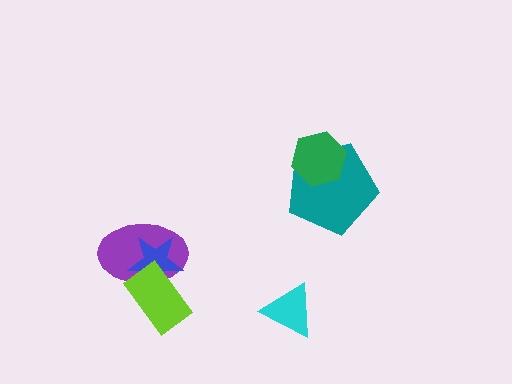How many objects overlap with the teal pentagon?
1 object overlaps with the teal pentagon.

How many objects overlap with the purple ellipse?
2 objects overlap with the purple ellipse.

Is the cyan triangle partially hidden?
No, no other shape covers it.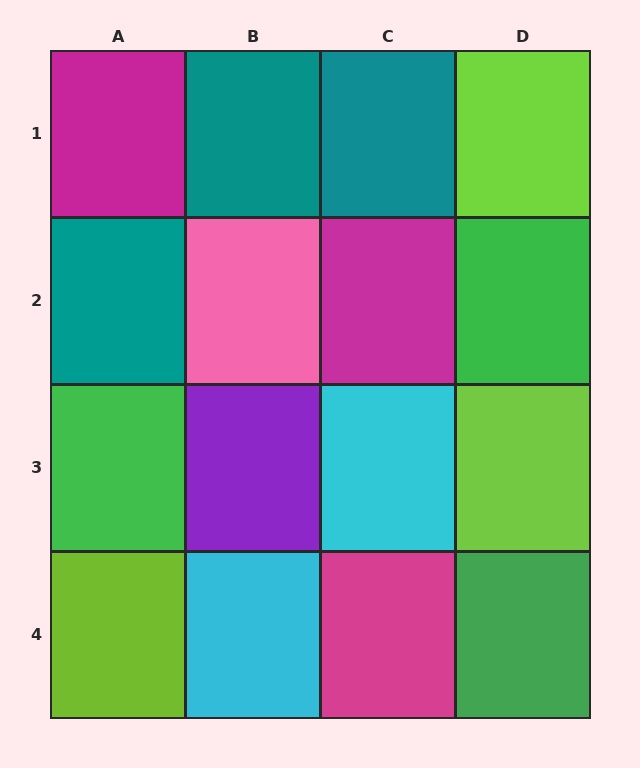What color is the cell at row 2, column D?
Green.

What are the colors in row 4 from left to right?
Lime, cyan, magenta, green.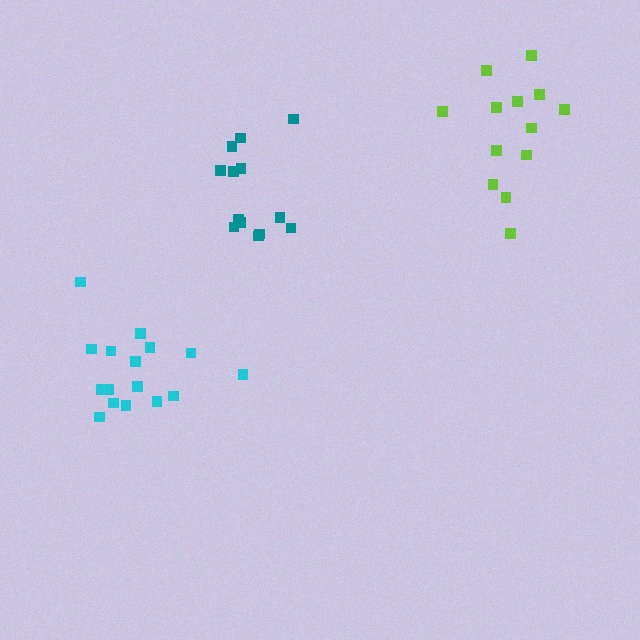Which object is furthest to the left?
The cyan cluster is leftmost.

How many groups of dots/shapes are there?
There are 3 groups.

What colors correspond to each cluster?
The clusters are colored: cyan, lime, teal.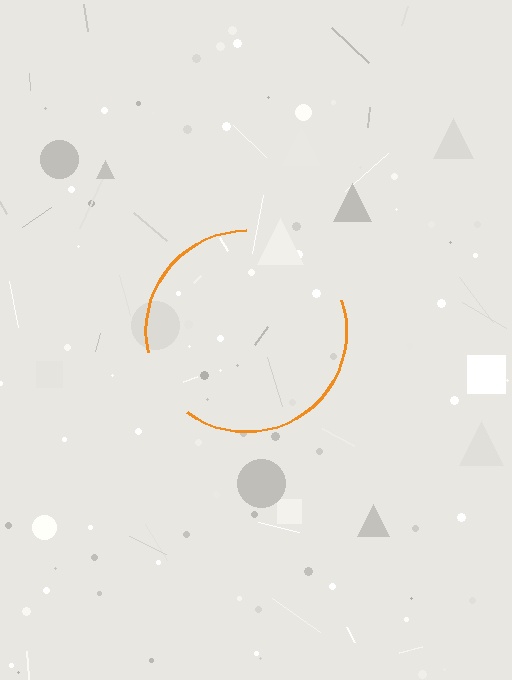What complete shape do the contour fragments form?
The contour fragments form a circle.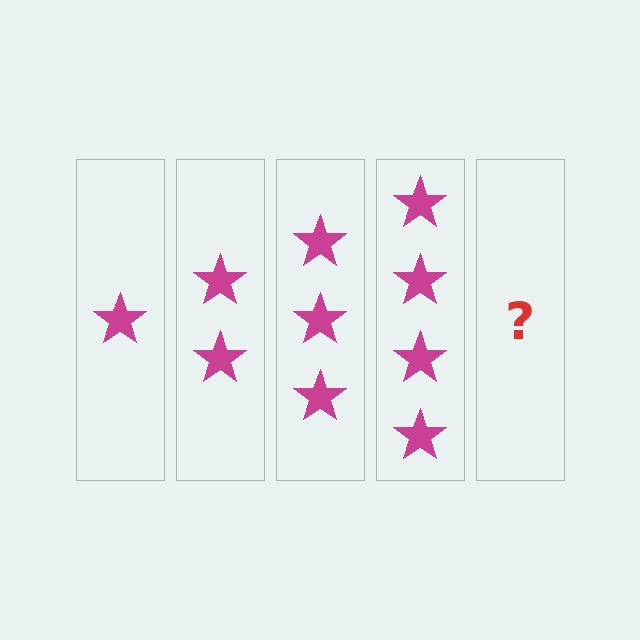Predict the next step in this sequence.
The next step is 5 stars.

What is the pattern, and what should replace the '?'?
The pattern is that each step adds one more star. The '?' should be 5 stars.